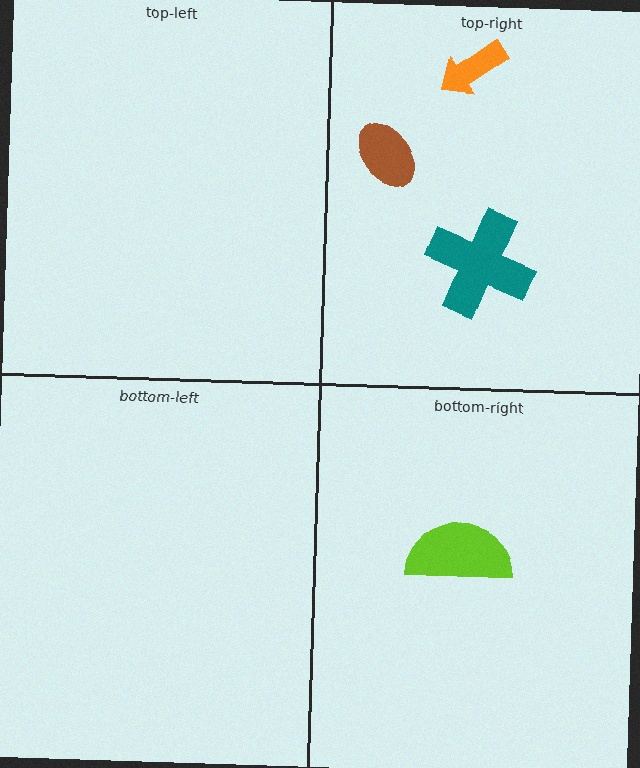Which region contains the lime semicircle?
The bottom-right region.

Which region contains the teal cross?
The top-right region.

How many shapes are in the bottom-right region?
1.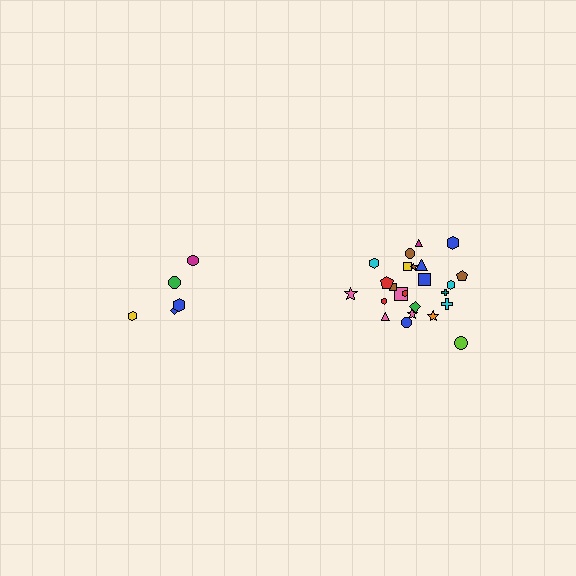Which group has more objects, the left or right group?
The right group.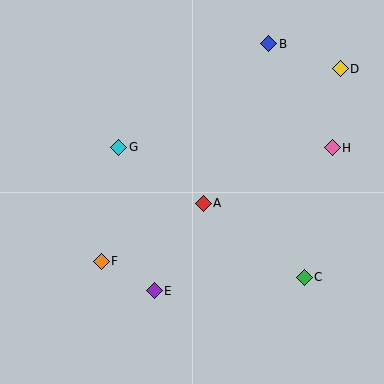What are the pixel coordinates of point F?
Point F is at (101, 261).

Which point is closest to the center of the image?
Point A at (203, 203) is closest to the center.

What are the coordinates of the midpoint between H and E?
The midpoint between H and E is at (243, 219).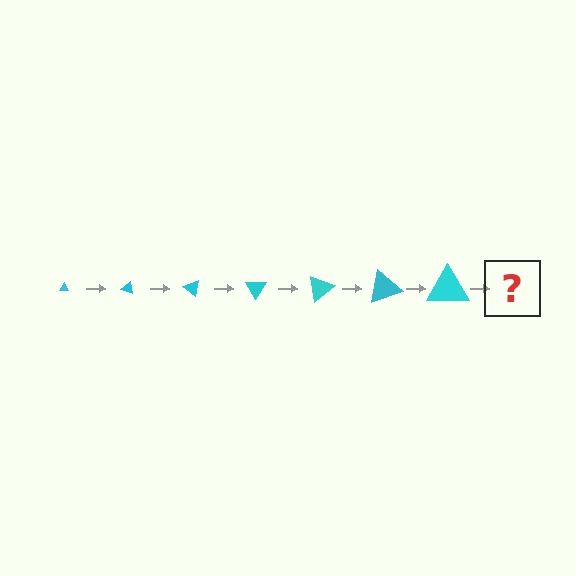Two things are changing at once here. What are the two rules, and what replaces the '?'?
The two rules are that the triangle grows larger each step and it rotates 20 degrees each step. The '?' should be a triangle, larger than the previous one and rotated 140 degrees from the start.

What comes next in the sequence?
The next element should be a triangle, larger than the previous one and rotated 140 degrees from the start.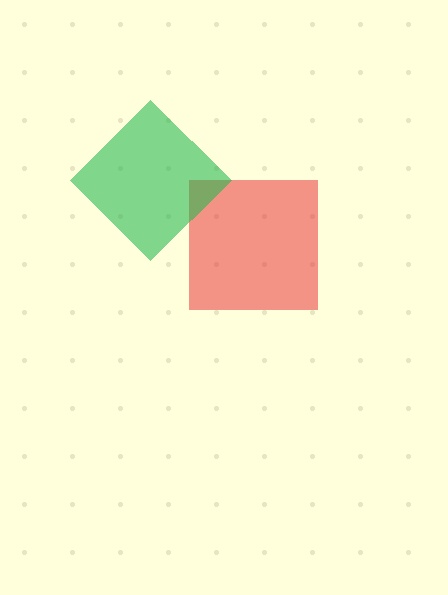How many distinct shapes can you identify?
There are 2 distinct shapes: a red square, a green diamond.